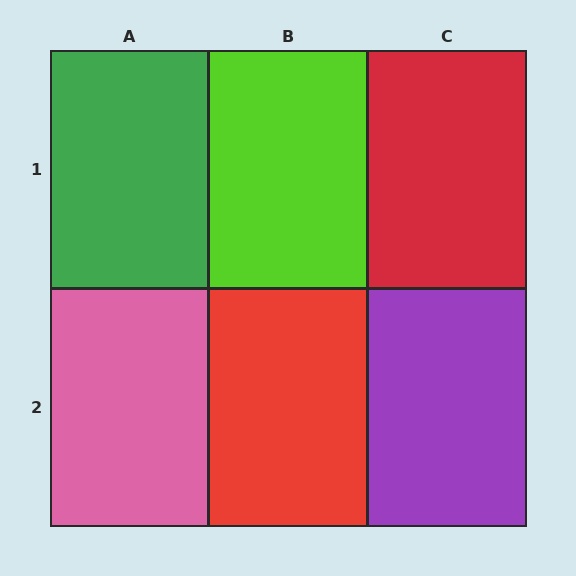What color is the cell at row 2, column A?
Pink.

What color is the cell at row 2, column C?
Purple.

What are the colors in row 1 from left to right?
Green, lime, red.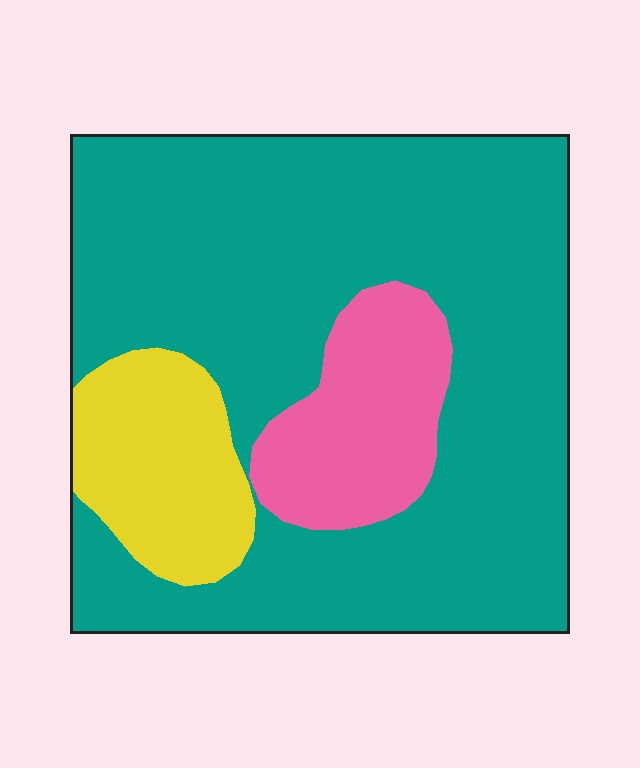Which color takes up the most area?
Teal, at roughly 75%.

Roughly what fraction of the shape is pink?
Pink takes up less than a sixth of the shape.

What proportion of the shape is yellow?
Yellow takes up about one eighth (1/8) of the shape.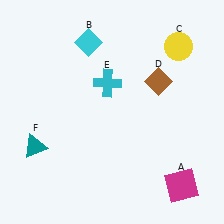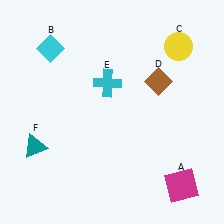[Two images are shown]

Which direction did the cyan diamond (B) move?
The cyan diamond (B) moved left.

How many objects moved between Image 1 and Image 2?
1 object moved between the two images.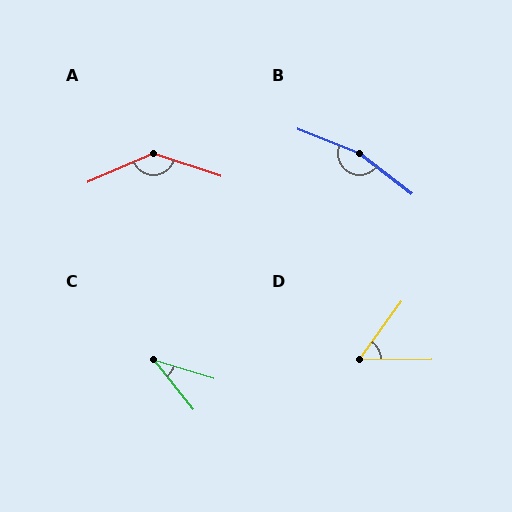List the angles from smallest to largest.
C (34°), D (54°), A (138°), B (164°).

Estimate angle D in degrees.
Approximately 54 degrees.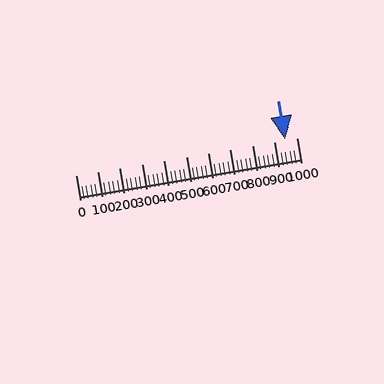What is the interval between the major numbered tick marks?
The major tick marks are spaced 100 units apart.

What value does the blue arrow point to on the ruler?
The blue arrow points to approximately 949.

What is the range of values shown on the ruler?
The ruler shows values from 0 to 1000.